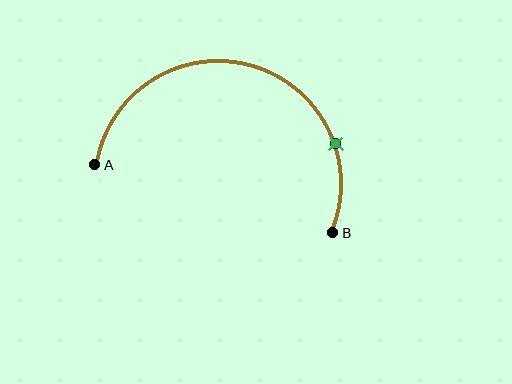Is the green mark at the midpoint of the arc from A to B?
No. The green mark lies on the arc but is closer to endpoint B. The arc midpoint would be at the point on the curve equidistant along the arc from both A and B.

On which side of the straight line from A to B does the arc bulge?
The arc bulges above the straight line connecting A and B.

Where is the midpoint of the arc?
The arc midpoint is the point on the curve farthest from the straight line joining A and B. It sits above that line.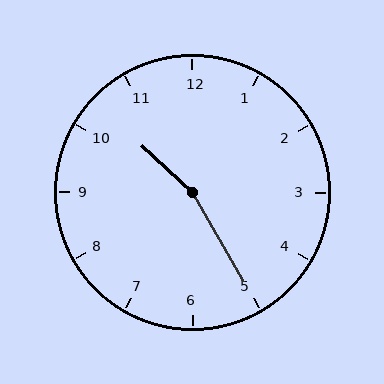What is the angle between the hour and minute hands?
Approximately 162 degrees.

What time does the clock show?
10:25.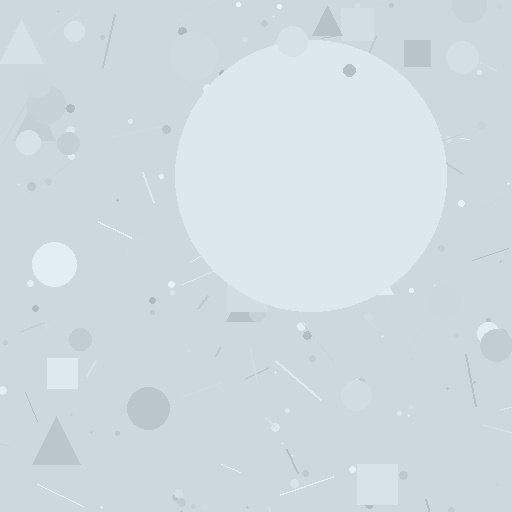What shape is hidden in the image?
A circle is hidden in the image.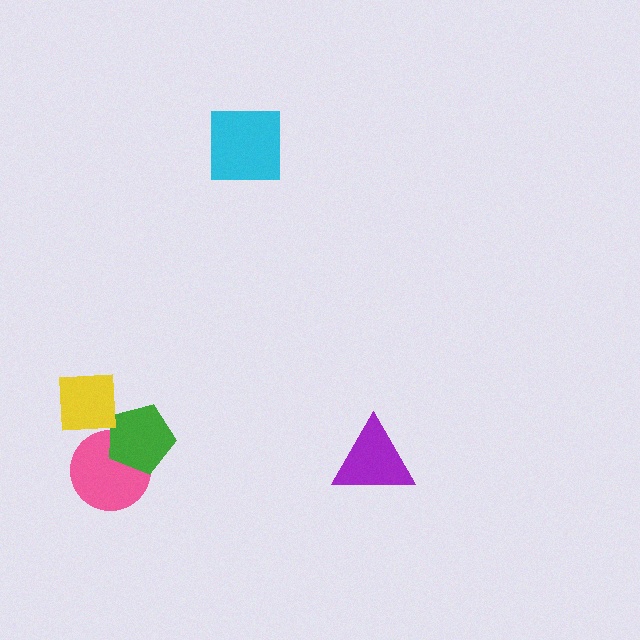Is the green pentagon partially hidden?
Yes, it is partially covered by another shape.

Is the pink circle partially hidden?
Yes, it is partially covered by another shape.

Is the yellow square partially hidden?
No, no other shape covers it.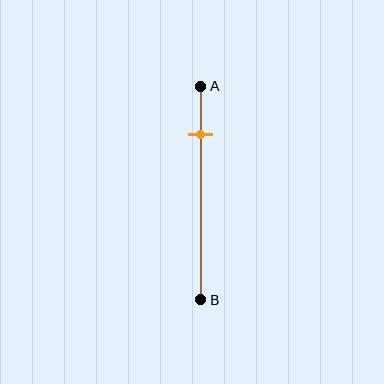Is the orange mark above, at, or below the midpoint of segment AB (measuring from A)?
The orange mark is above the midpoint of segment AB.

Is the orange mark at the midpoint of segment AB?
No, the mark is at about 25% from A, not at the 50% midpoint.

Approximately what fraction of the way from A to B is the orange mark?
The orange mark is approximately 25% of the way from A to B.